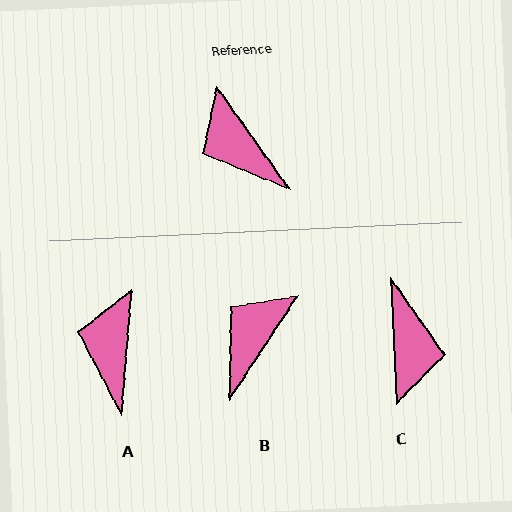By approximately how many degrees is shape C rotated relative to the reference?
Approximately 147 degrees counter-clockwise.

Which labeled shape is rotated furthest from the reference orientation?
C, about 147 degrees away.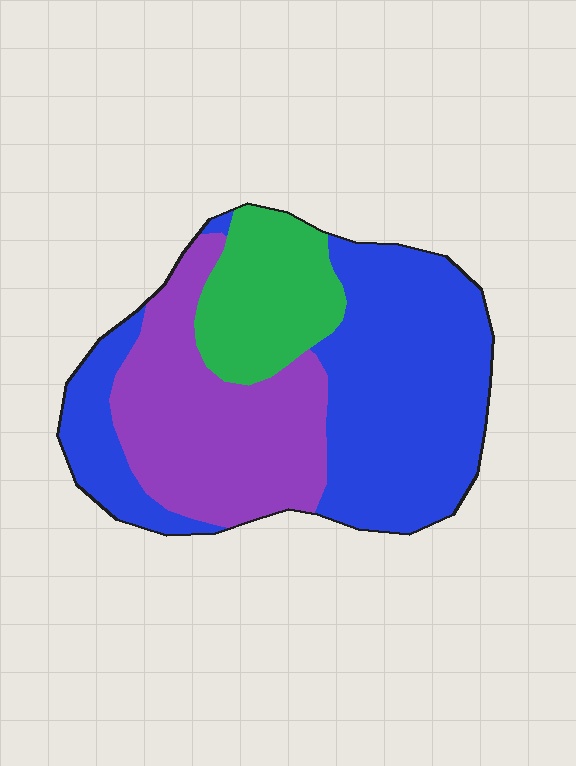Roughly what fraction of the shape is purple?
Purple covers 33% of the shape.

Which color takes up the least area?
Green, at roughly 20%.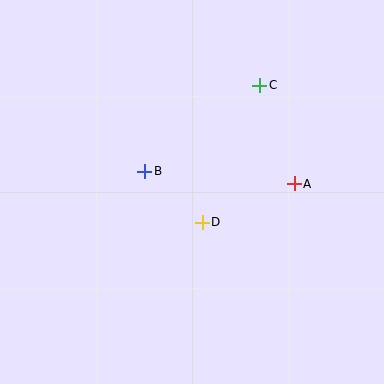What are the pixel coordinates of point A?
Point A is at (294, 184).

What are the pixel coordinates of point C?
Point C is at (260, 85).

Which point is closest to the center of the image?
Point D at (202, 222) is closest to the center.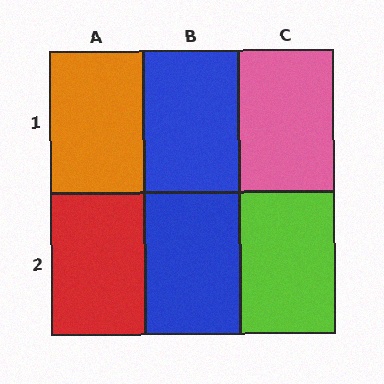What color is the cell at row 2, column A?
Red.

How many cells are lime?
1 cell is lime.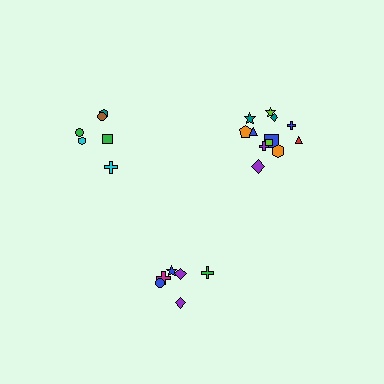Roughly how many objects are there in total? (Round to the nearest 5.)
Roughly 25 objects in total.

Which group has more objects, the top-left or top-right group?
The top-right group.